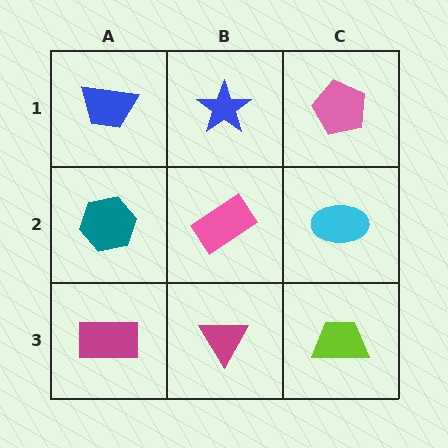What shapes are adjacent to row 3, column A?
A teal hexagon (row 2, column A), a magenta triangle (row 3, column B).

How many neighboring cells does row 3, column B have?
3.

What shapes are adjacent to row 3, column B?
A pink rectangle (row 2, column B), a magenta rectangle (row 3, column A), a lime trapezoid (row 3, column C).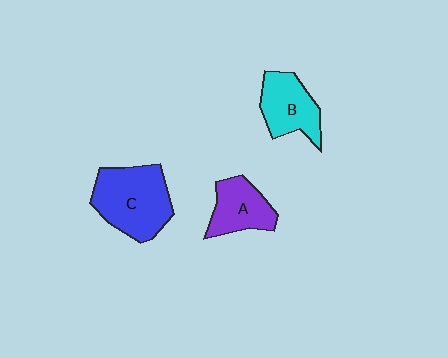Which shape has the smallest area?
Shape A (purple).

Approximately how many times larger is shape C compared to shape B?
Approximately 1.5 times.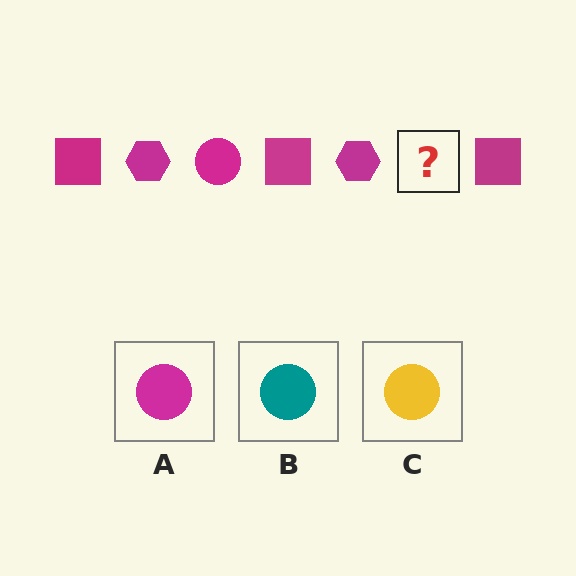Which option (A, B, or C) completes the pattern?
A.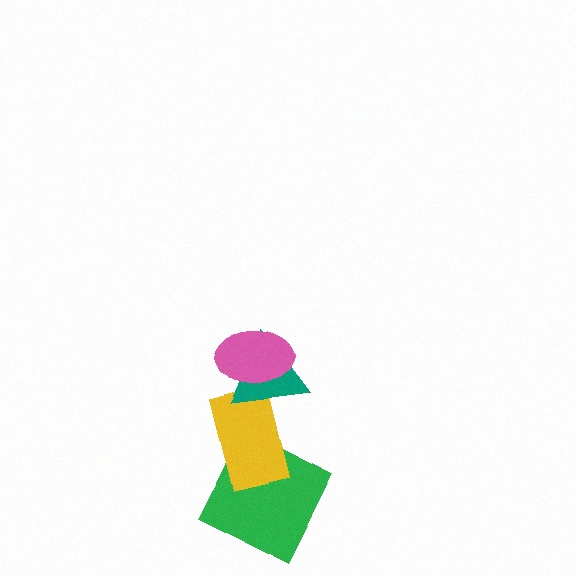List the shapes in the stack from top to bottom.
From top to bottom: the pink ellipse, the teal triangle, the yellow rectangle, the green square.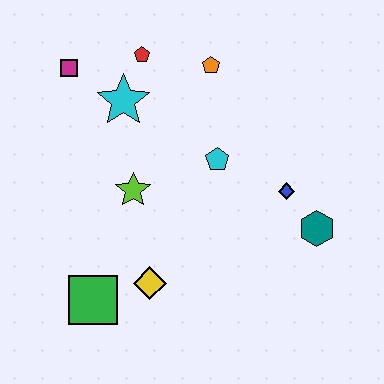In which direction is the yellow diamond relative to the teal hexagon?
The yellow diamond is to the left of the teal hexagon.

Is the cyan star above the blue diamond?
Yes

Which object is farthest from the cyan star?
The teal hexagon is farthest from the cyan star.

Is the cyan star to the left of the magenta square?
No